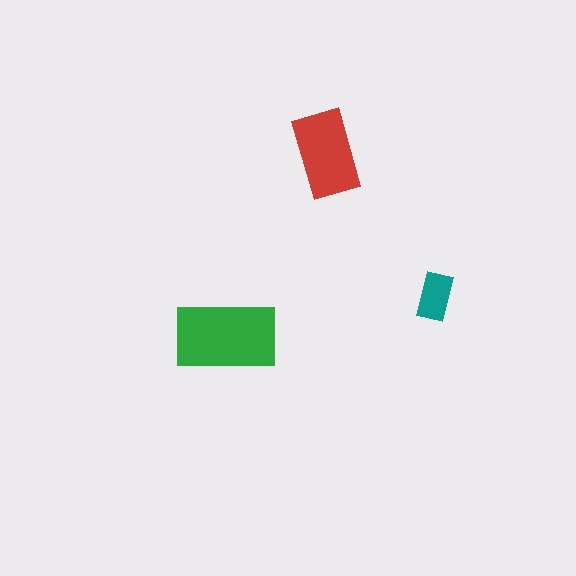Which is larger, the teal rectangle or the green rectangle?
The green one.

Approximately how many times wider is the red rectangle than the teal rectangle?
About 2 times wider.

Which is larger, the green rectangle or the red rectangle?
The green one.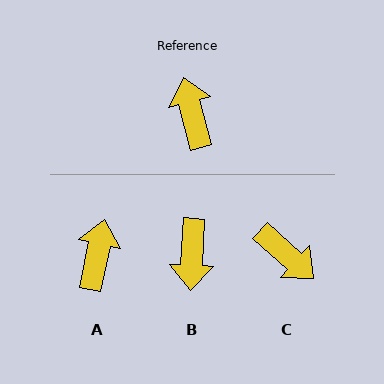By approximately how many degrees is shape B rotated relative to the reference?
Approximately 163 degrees counter-clockwise.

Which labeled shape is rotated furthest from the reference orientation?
B, about 163 degrees away.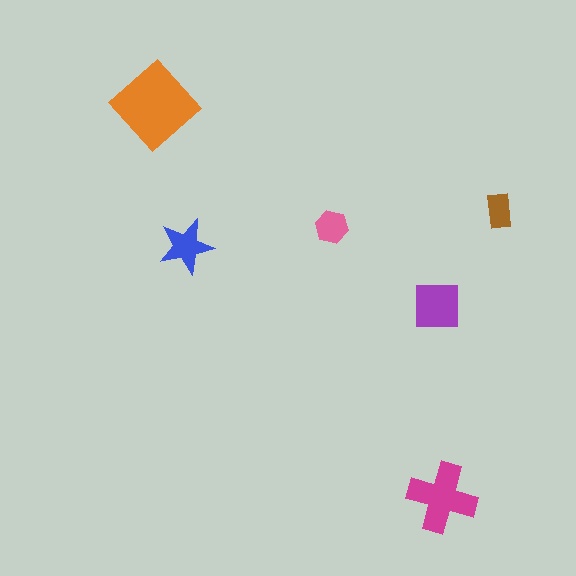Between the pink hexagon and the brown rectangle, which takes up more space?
The pink hexagon.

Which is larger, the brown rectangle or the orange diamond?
The orange diamond.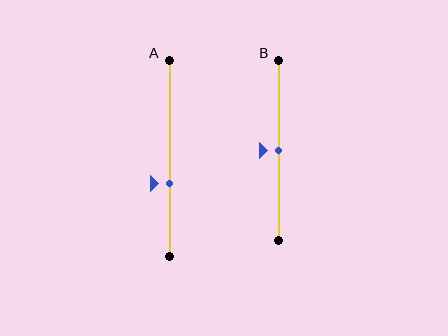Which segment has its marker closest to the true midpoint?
Segment B has its marker closest to the true midpoint.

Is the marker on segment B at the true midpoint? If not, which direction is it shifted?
Yes, the marker on segment B is at the true midpoint.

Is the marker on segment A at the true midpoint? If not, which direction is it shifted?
No, the marker on segment A is shifted downward by about 13% of the segment length.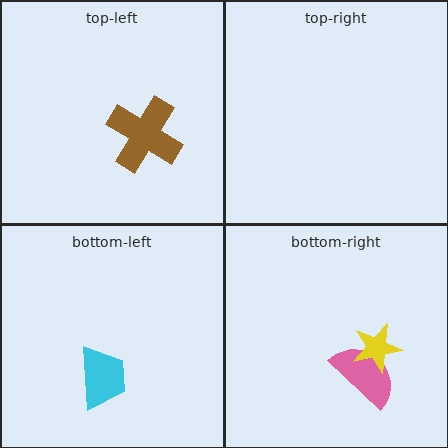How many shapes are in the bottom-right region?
2.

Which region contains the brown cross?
The top-left region.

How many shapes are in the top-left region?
1.